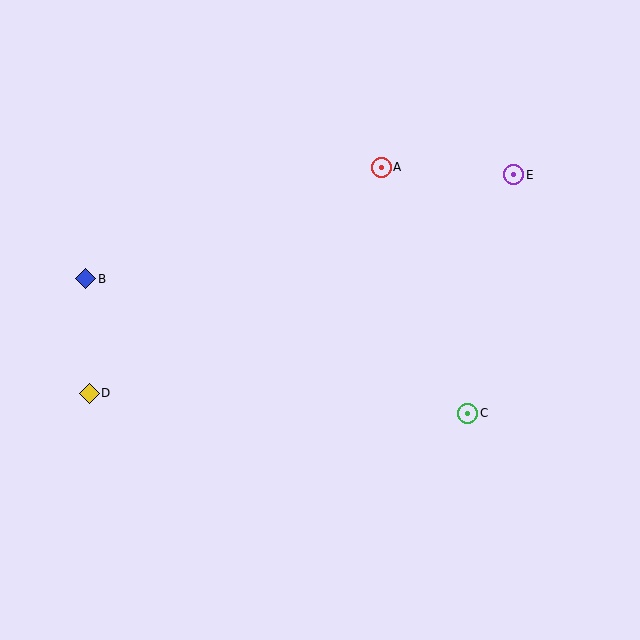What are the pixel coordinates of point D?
Point D is at (89, 393).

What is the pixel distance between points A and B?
The distance between A and B is 316 pixels.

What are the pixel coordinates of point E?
Point E is at (514, 175).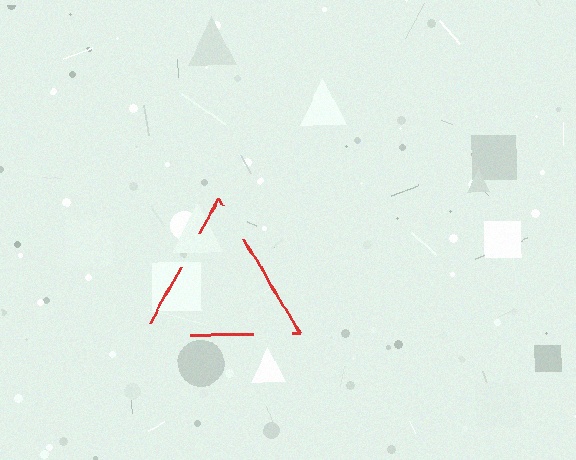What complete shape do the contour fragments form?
The contour fragments form a triangle.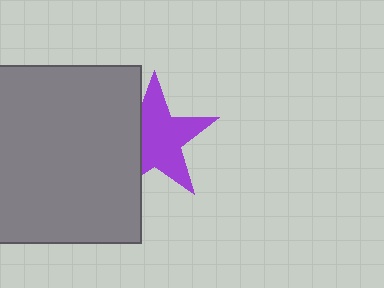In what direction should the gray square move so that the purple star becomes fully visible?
The gray square should move left. That is the shortest direction to clear the overlap and leave the purple star fully visible.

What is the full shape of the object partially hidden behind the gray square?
The partially hidden object is a purple star.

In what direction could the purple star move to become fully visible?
The purple star could move right. That would shift it out from behind the gray square entirely.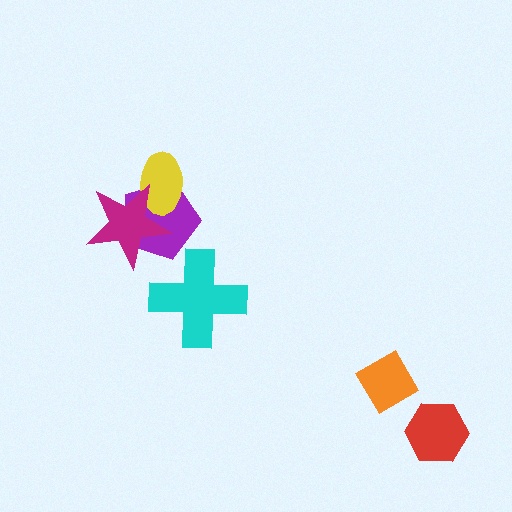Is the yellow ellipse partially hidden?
Yes, it is partially covered by another shape.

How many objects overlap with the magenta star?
2 objects overlap with the magenta star.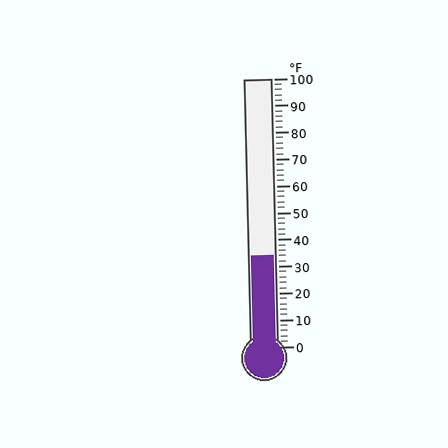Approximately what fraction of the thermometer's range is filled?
The thermometer is filled to approximately 35% of its range.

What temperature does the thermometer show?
The thermometer shows approximately 34°F.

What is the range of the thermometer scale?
The thermometer scale ranges from 0°F to 100°F.